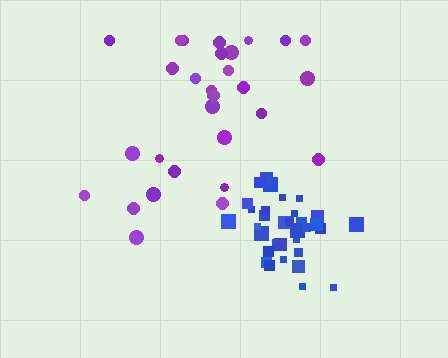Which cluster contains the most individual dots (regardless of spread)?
Blue (33).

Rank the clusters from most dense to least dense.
blue, purple.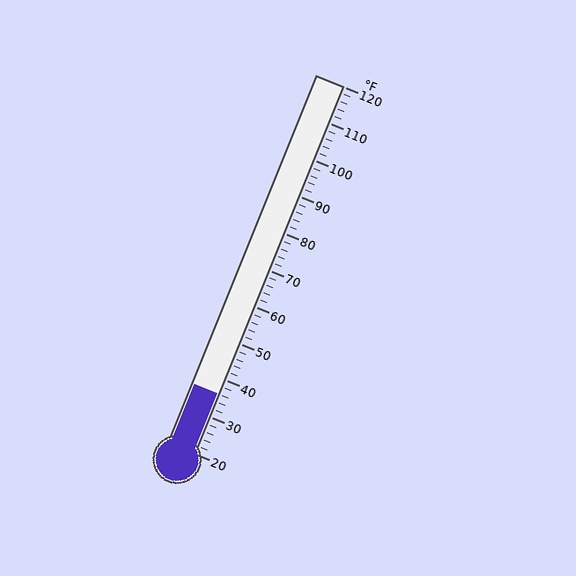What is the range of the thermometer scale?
The thermometer scale ranges from 20°F to 120°F.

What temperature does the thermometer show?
The thermometer shows approximately 36°F.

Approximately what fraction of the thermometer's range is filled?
The thermometer is filled to approximately 15% of its range.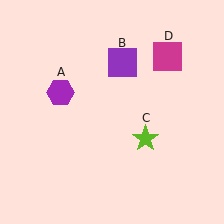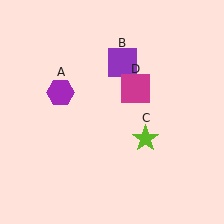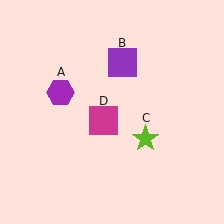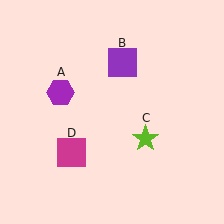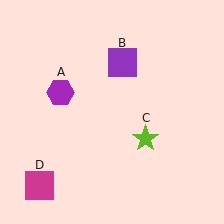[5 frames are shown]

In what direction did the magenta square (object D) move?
The magenta square (object D) moved down and to the left.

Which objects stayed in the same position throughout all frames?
Purple hexagon (object A) and purple square (object B) and lime star (object C) remained stationary.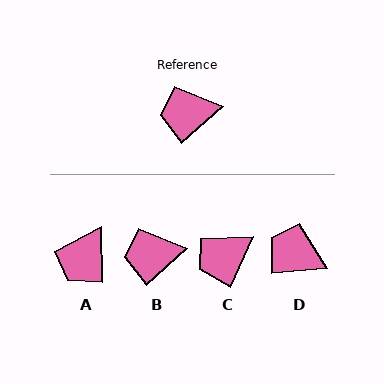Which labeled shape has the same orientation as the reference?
B.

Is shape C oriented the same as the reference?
No, it is off by about 24 degrees.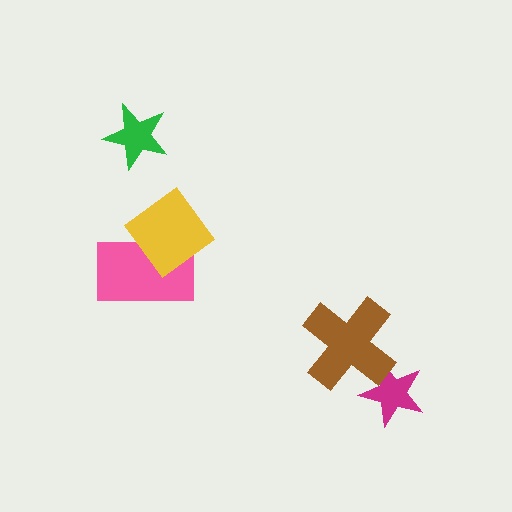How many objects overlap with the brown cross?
1 object overlaps with the brown cross.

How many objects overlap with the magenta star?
1 object overlaps with the magenta star.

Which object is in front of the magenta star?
The brown cross is in front of the magenta star.